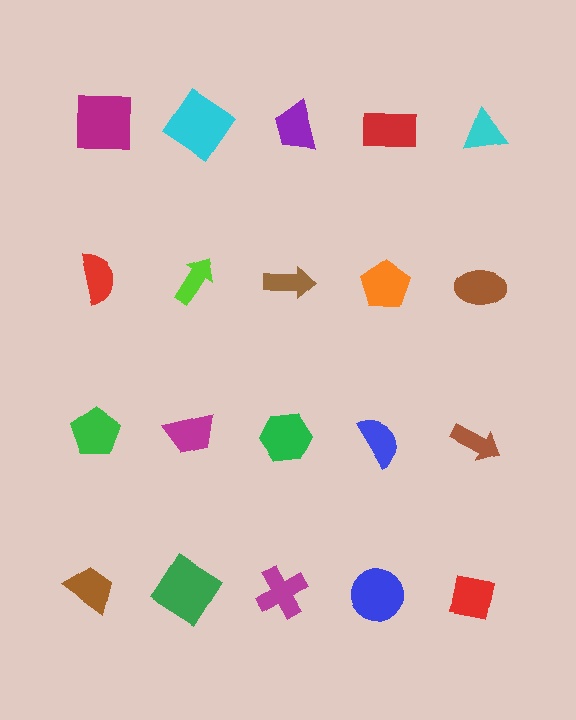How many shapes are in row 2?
5 shapes.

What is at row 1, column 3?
A purple trapezoid.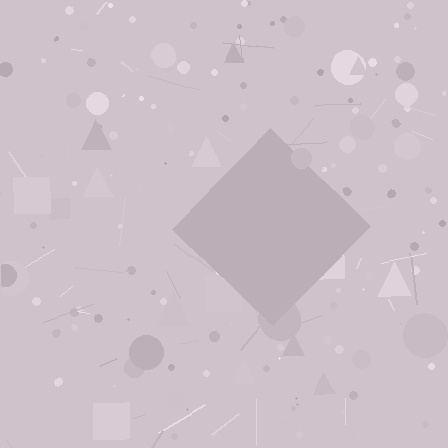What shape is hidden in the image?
A diamond is hidden in the image.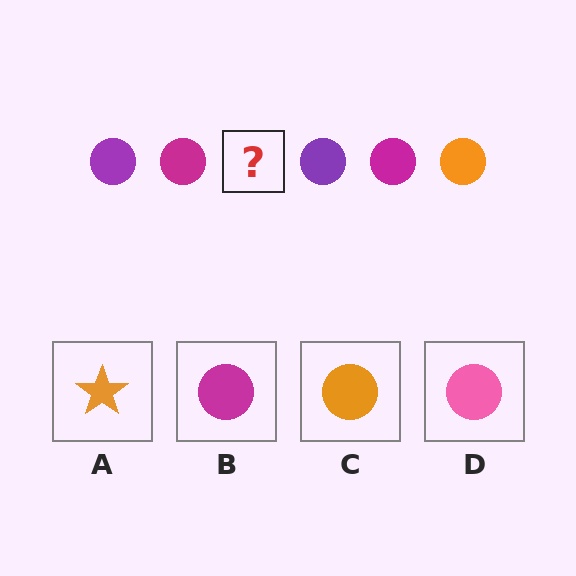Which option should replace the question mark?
Option C.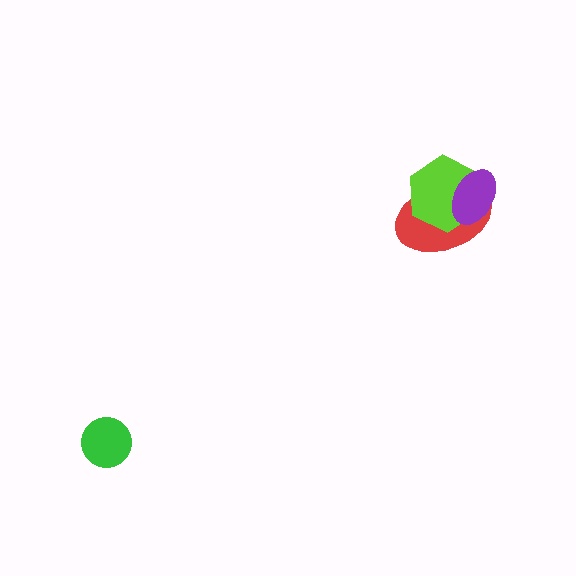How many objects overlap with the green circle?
0 objects overlap with the green circle.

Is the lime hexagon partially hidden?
Yes, it is partially covered by another shape.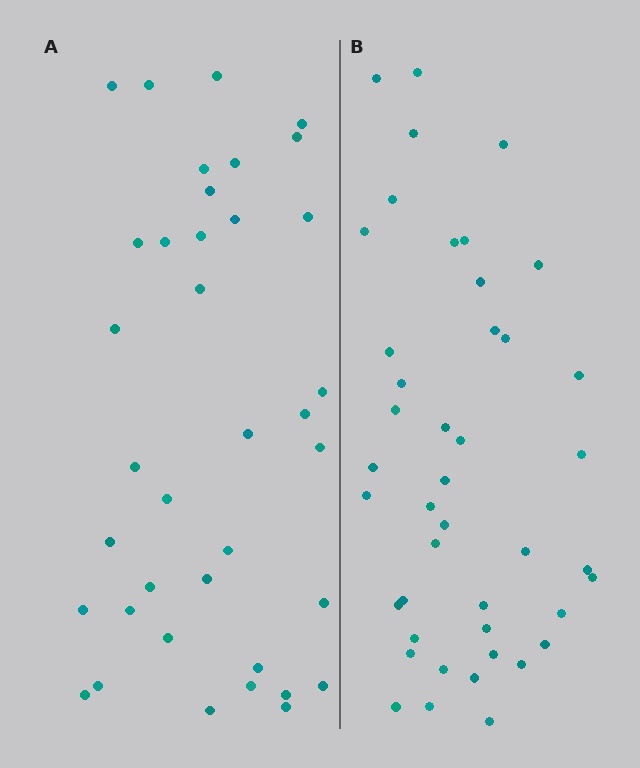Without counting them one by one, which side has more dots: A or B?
Region B (the right region) has more dots.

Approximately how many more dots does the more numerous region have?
Region B has about 6 more dots than region A.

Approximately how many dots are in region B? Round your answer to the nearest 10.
About 40 dots. (The exact count is 43, which rounds to 40.)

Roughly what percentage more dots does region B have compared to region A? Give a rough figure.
About 15% more.